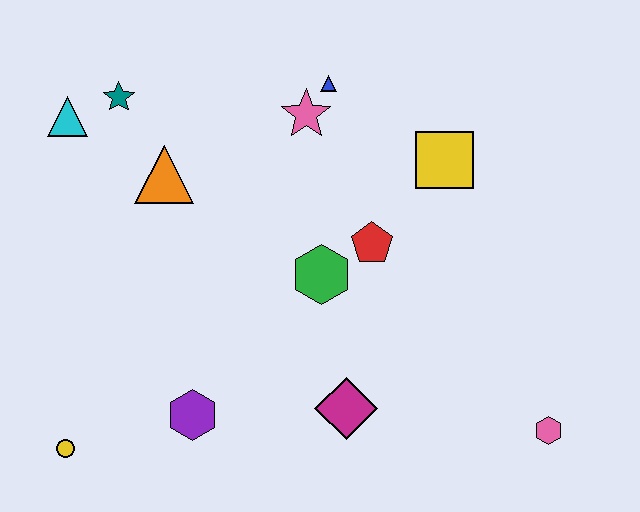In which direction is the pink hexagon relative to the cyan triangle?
The pink hexagon is to the right of the cyan triangle.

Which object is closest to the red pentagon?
The green hexagon is closest to the red pentagon.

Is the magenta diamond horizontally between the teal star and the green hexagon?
No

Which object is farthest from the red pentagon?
The yellow circle is farthest from the red pentagon.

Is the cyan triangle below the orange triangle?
No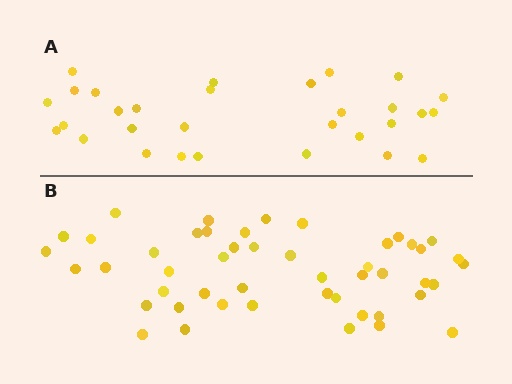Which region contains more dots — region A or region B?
Region B (the bottom region) has more dots.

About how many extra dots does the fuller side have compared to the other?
Region B has approximately 20 more dots than region A.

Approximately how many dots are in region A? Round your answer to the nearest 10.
About 30 dots.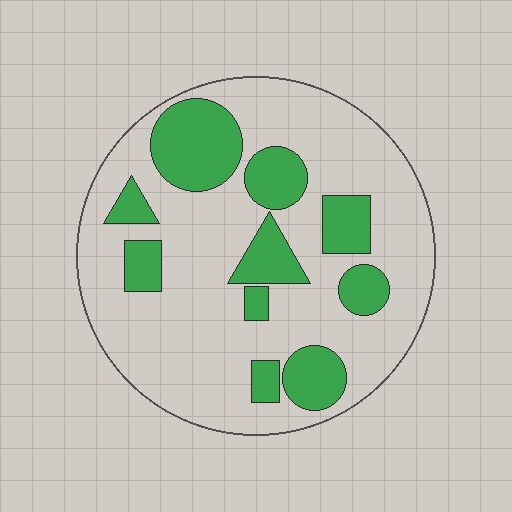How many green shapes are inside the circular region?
10.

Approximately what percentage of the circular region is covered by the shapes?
Approximately 25%.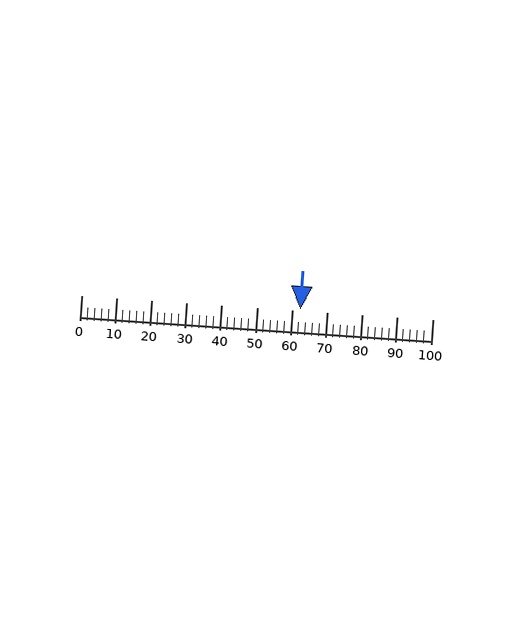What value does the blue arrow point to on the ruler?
The blue arrow points to approximately 62.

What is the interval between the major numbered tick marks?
The major tick marks are spaced 10 units apart.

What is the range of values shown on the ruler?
The ruler shows values from 0 to 100.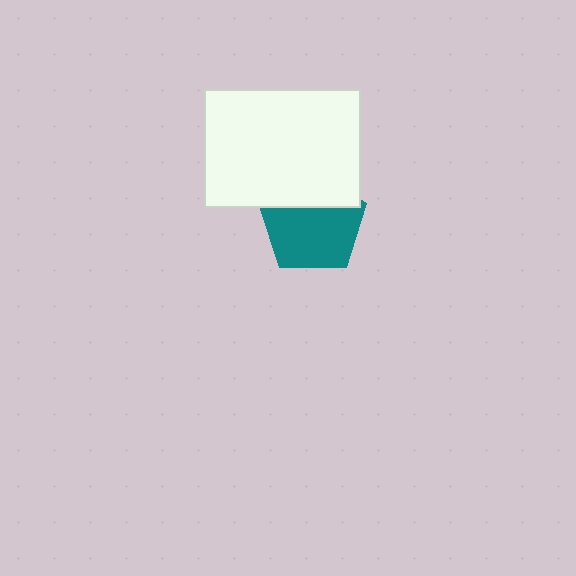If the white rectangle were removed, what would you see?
You would see the complete teal pentagon.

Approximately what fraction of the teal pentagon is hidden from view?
Roughly 33% of the teal pentagon is hidden behind the white rectangle.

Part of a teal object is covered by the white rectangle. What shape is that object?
It is a pentagon.